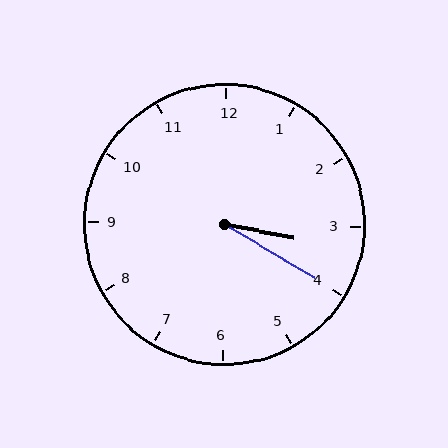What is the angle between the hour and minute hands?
Approximately 20 degrees.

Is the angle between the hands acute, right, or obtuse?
It is acute.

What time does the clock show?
3:20.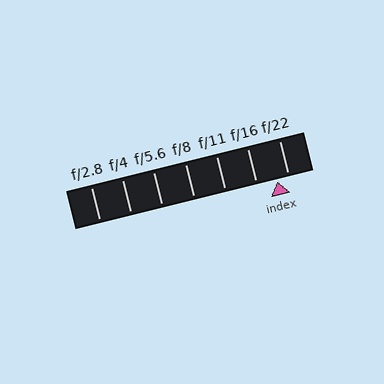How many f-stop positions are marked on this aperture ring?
There are 7 f-stop positions marked.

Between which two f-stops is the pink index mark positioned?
The index mark is between f/16 and f/22.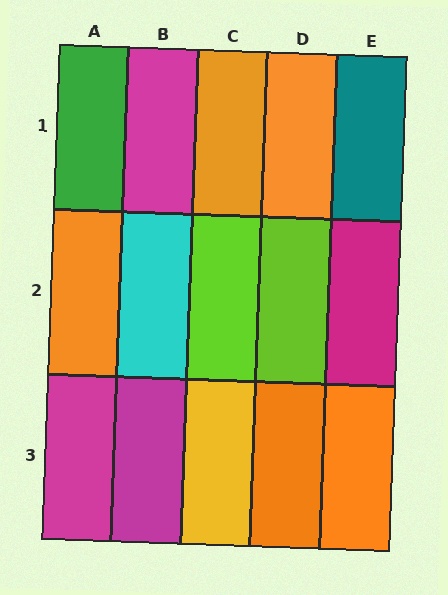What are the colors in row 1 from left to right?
Green, magenta, orange, orange, teal.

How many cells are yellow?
1 cell is yellow.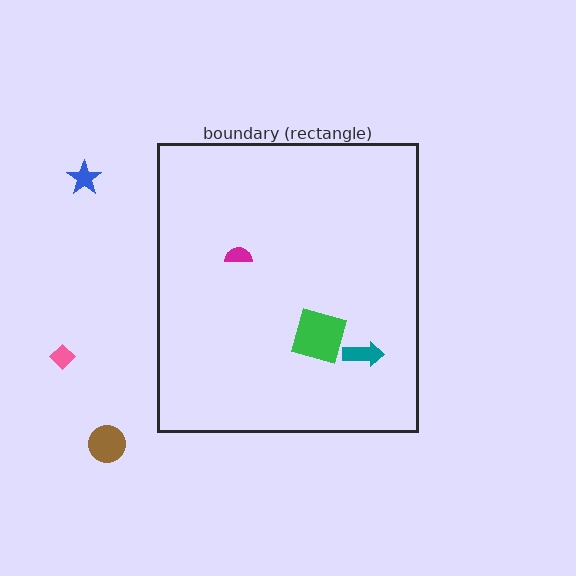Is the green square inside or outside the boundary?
Inside.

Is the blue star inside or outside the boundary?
Outside.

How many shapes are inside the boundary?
3 inside, 3 outside.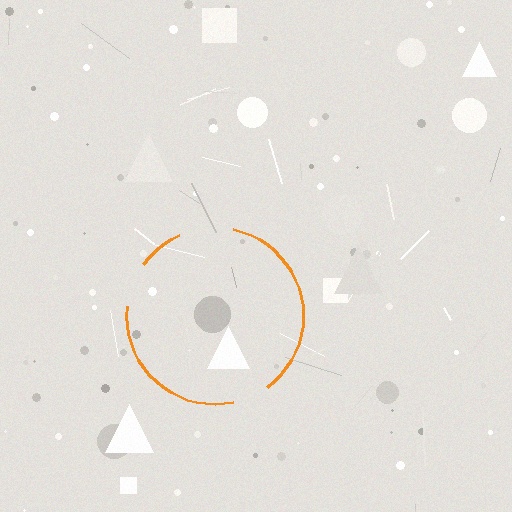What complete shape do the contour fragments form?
The contour fragments form a circle.